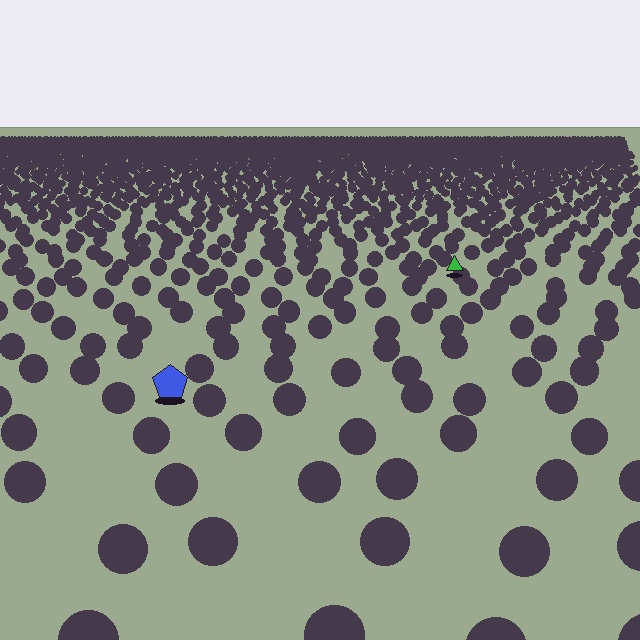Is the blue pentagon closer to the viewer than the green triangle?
Yes. The blue pentagon is closer — you can tell from the texture gradient: the ground texture is coarser near it.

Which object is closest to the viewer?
The blue pentagon is closest. The texture marks near it are larger and more spread out.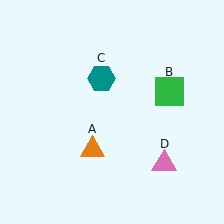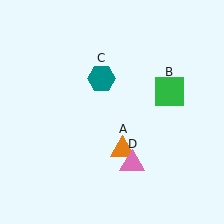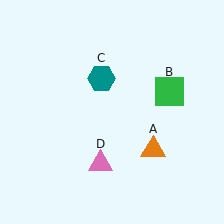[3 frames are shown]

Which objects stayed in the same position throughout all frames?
Green square (object B) and teal hexagon (object C) remained stationary.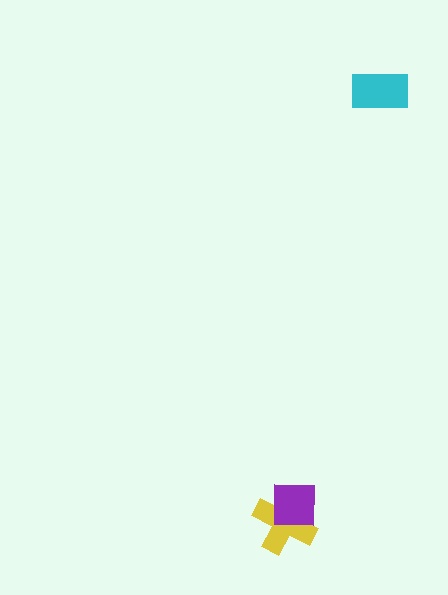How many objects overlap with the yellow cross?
1 object overlaps with the yellow cross.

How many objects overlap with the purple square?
1 object overlaps with the purple square.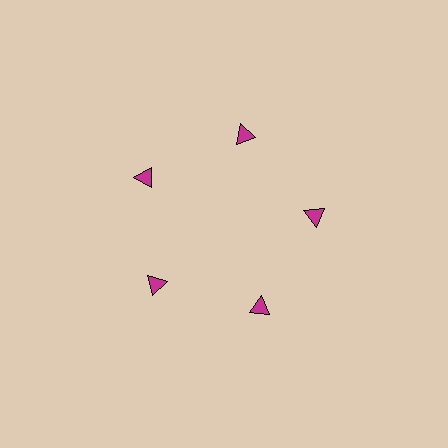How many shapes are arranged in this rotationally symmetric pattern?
There are 5 shapes, arranged in 5 groups of 1.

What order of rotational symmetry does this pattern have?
This pattern has 5-fold rotational symmetry.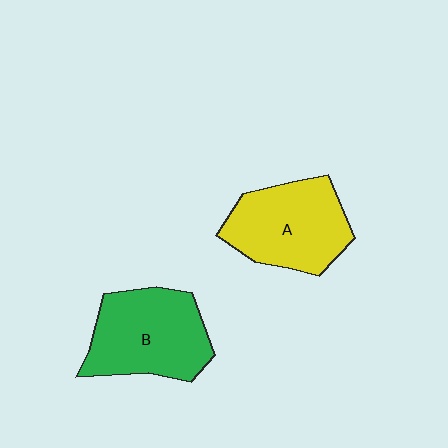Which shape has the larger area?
Shape B (green).